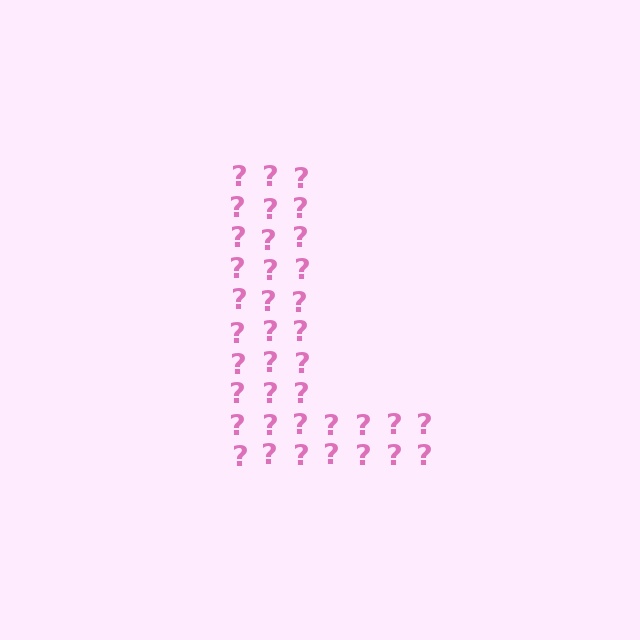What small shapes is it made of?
It is made of small question marks.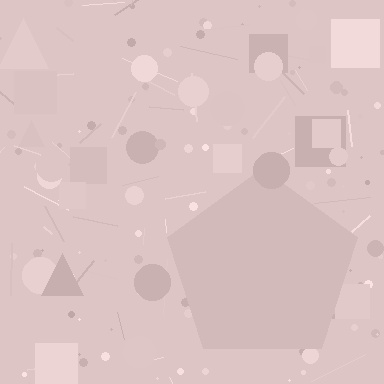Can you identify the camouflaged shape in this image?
The camouflaged shape is a pentagon.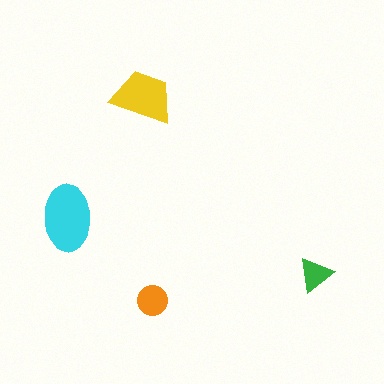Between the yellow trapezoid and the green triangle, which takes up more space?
The yellow trapezoid.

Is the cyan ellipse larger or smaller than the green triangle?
Larger.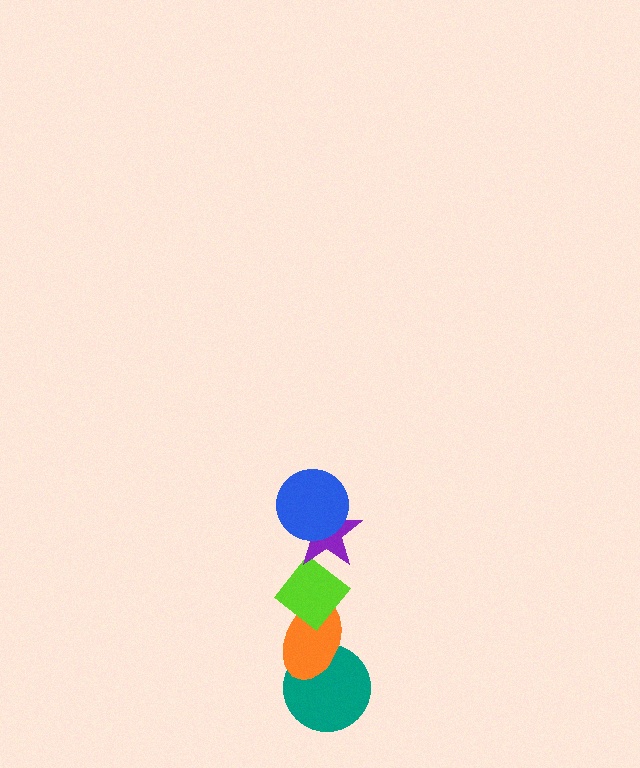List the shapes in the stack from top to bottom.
From top to bottom: the blue circle, the purple star, the lime diamond, the orange ellipse, the teal circle.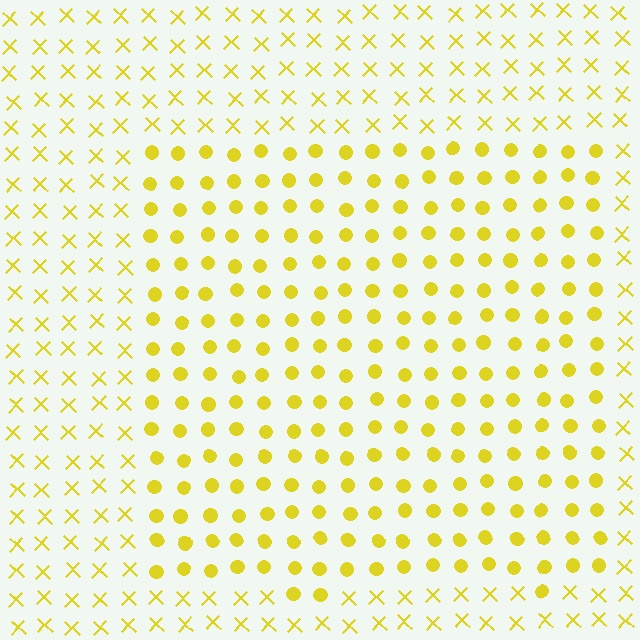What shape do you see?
I see a rectangle.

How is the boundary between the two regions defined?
The boundary is defined by a change in element shape: circles inside vs. X marks outside. All elements share the same color and spacing.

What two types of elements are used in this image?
The image uses circles inside the rectangle region and X marks outside it.